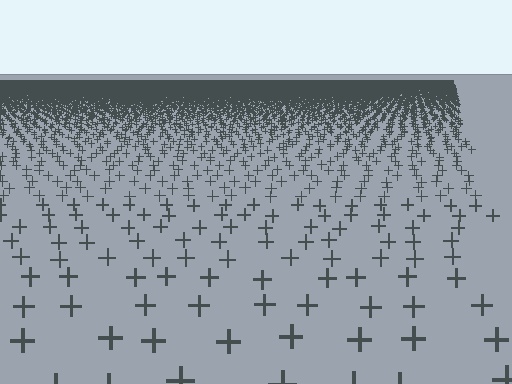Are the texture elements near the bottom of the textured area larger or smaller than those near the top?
Larger. Near the bottom, elements are closer to the viewer and appear at a bigger on-screen size.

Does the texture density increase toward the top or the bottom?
Density increases toward the top.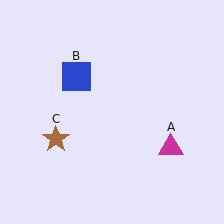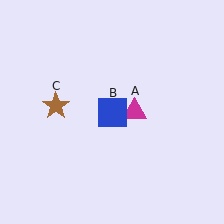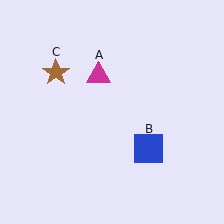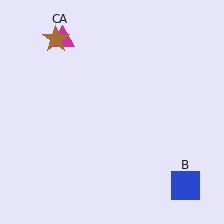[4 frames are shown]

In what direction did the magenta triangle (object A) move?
The magenta triangle (object A) moved up and to the left.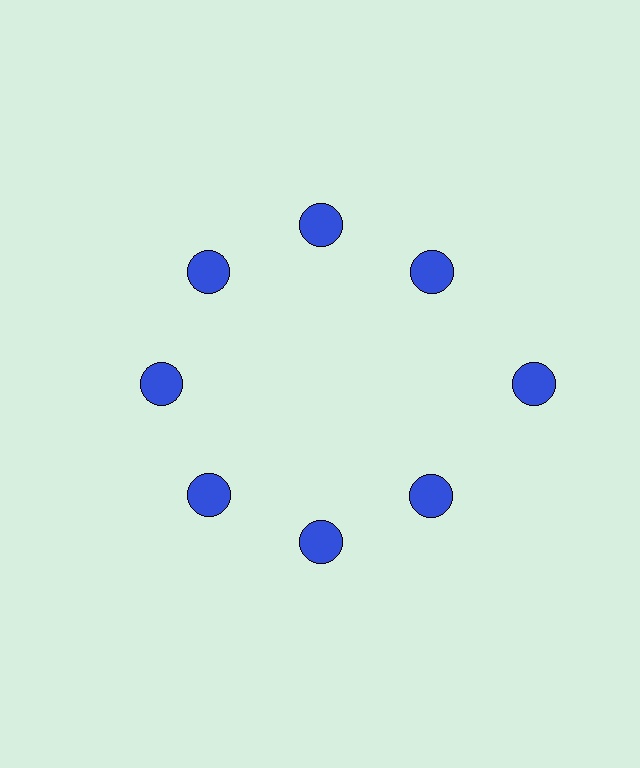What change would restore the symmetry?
The symmetry would be restored by moving it inward, back onto the ring so that all 8 circles sit at equal angles and equal distance from the center.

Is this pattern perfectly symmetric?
No. The 8 blue circles are arranged in a ring, but one element near the 3 o'clock position is pushed outward from the center, breaking the 8-fold rotational symmetry.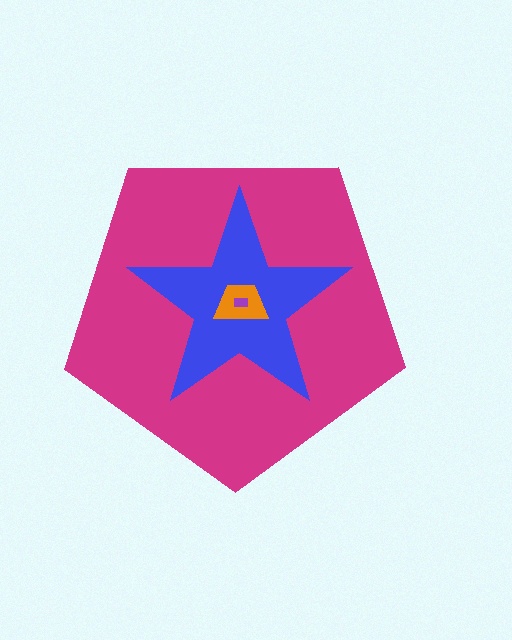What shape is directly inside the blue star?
The orange trapezoid.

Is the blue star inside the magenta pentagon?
Yes.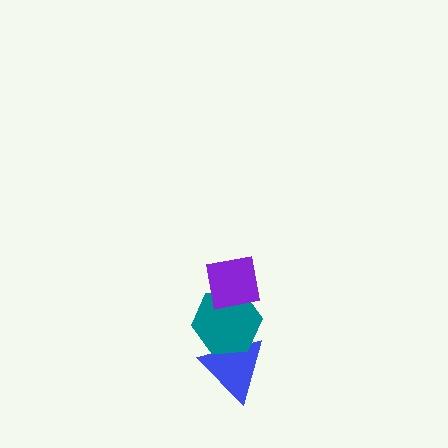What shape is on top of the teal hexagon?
The purple square is on top of the teal hexagon.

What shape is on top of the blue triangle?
The teal hexagon is on top of the blue triangle.